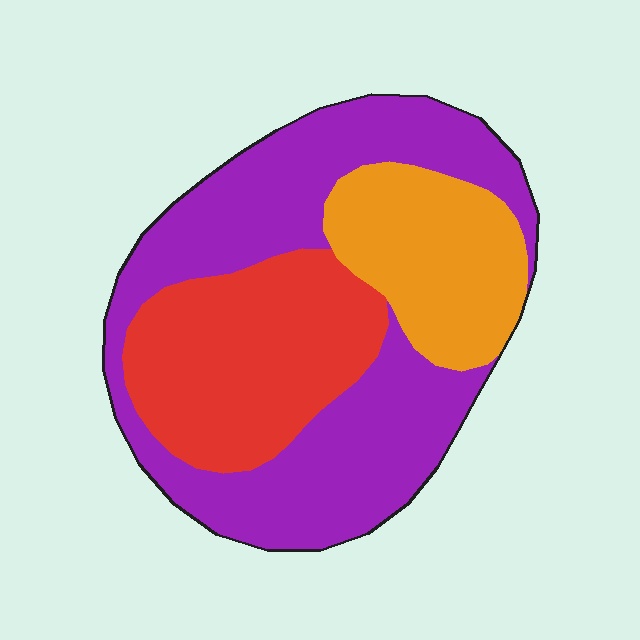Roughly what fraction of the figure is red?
Red covers around 30% of the figure.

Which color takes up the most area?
Purple, at roughly 50%.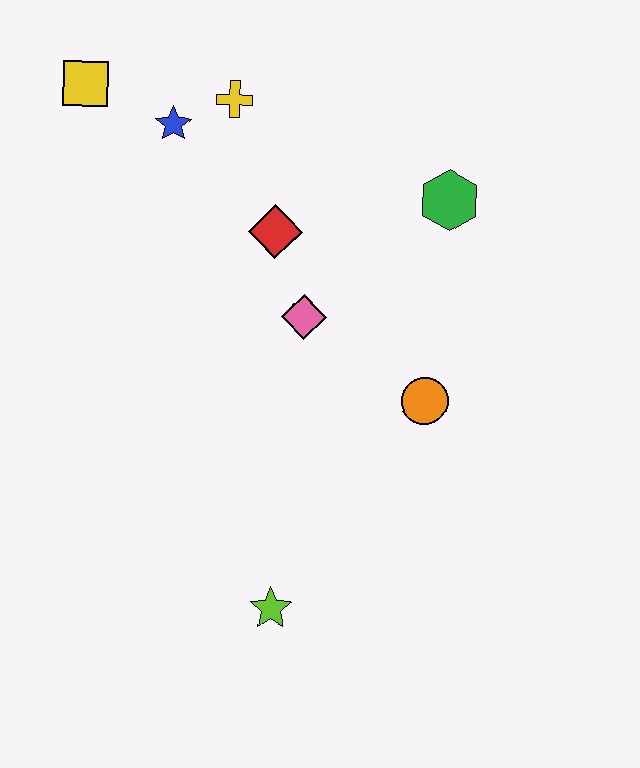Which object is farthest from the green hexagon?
The lime star is farthest from the green hexagon.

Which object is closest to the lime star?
The orange circle is closest to the lime star.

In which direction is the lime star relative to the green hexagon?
The lime star is below the green hexagon.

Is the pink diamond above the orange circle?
Yes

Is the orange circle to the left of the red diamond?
No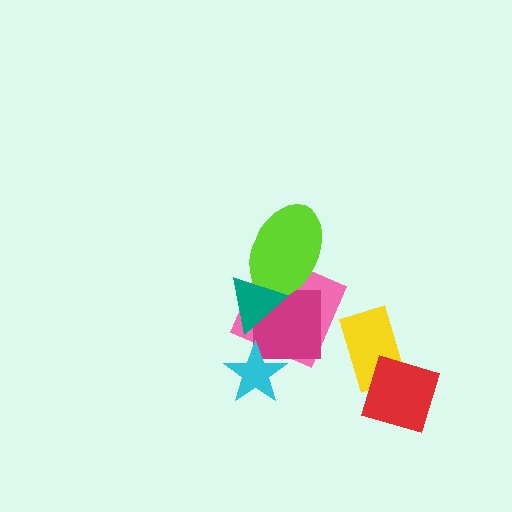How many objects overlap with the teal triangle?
3 objects overlap with the teal triangle.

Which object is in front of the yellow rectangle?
The red diamond is in front of the yellow rectangle.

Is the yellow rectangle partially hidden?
Yes, it is partially covered by another shape.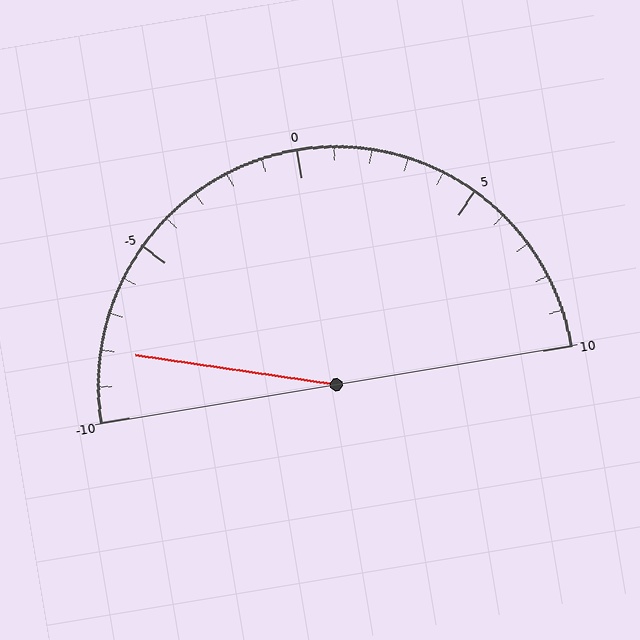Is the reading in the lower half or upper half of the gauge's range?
The reading is in the lower half of the range (-10 to 10).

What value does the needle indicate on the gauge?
The needle indicates approximately -8.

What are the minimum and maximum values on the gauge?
The gauge ranges from -10 to 10.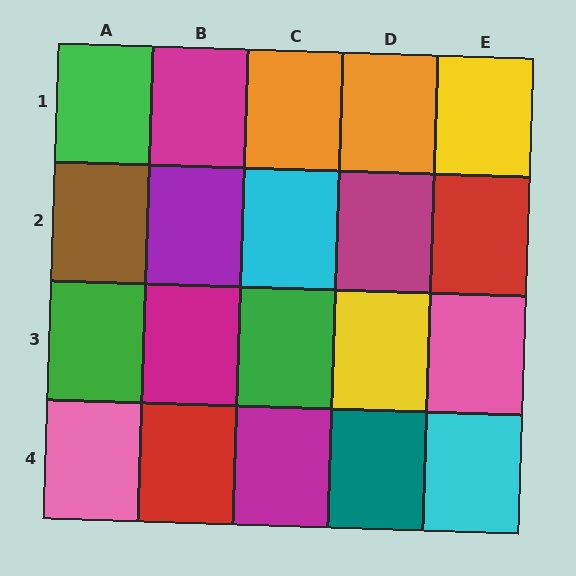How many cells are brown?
1 cell is brown.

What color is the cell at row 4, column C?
Magenta.